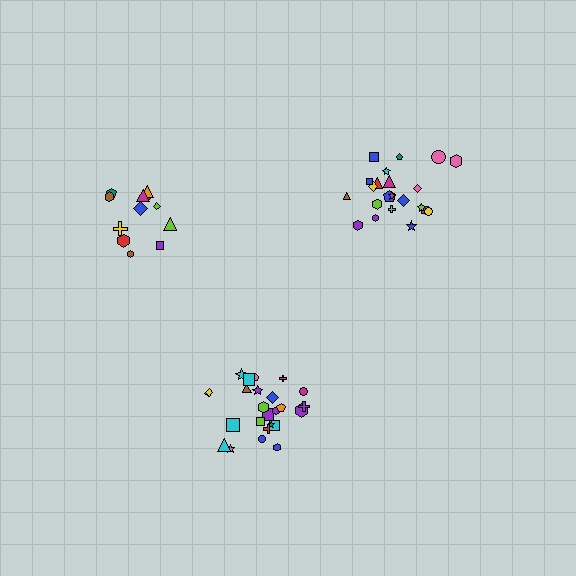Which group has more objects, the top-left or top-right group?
The top-right group.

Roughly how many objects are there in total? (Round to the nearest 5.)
Roughly 60 objects in total.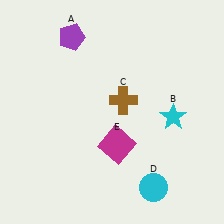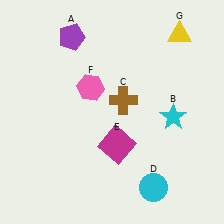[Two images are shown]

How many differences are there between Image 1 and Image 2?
There are 2 differences between the two images.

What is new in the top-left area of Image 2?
A pink hexagon (F) was added in the top-left area of Image 2.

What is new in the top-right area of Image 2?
A yellow triangle (G) was added in the top-right area of Image 2.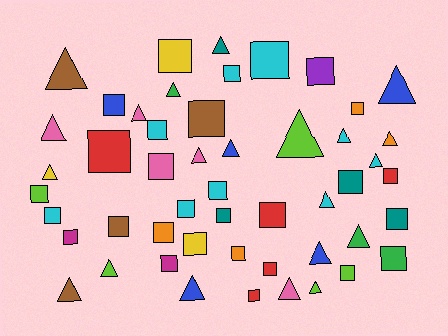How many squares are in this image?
There are 29 squares.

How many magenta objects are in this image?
There are 2 magenta objects.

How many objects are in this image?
There are 50 objects.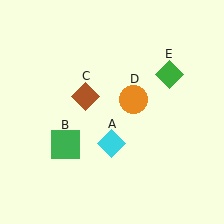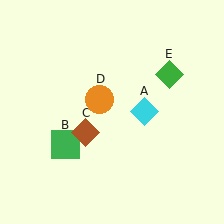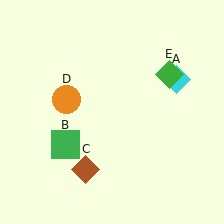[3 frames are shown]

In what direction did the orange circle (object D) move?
The orange circle (object D) moved left.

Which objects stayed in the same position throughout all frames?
Green square (object B) and green diamond (object E) remained stationary.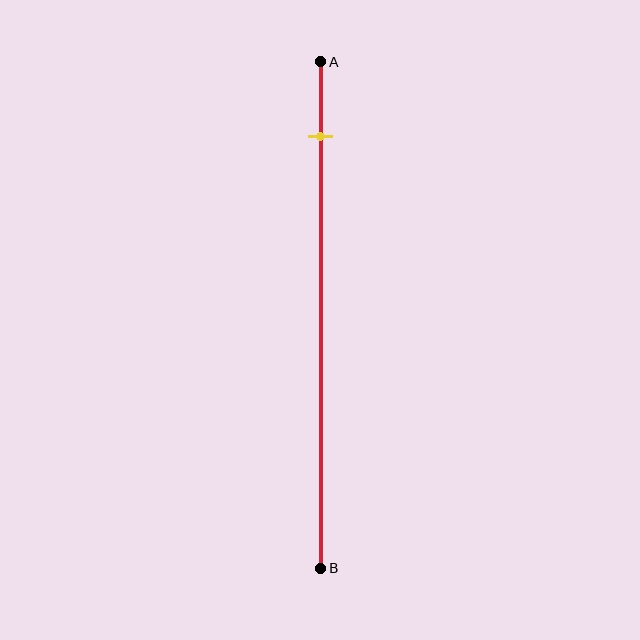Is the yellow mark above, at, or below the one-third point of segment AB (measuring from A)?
The yellow mark is above the one-third point of segment AB.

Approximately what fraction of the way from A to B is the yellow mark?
The yellow mark is approximately 15% of the way from A to B.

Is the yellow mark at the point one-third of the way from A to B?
No, the mark is at about 15% from A, not at the 33% one-third point.